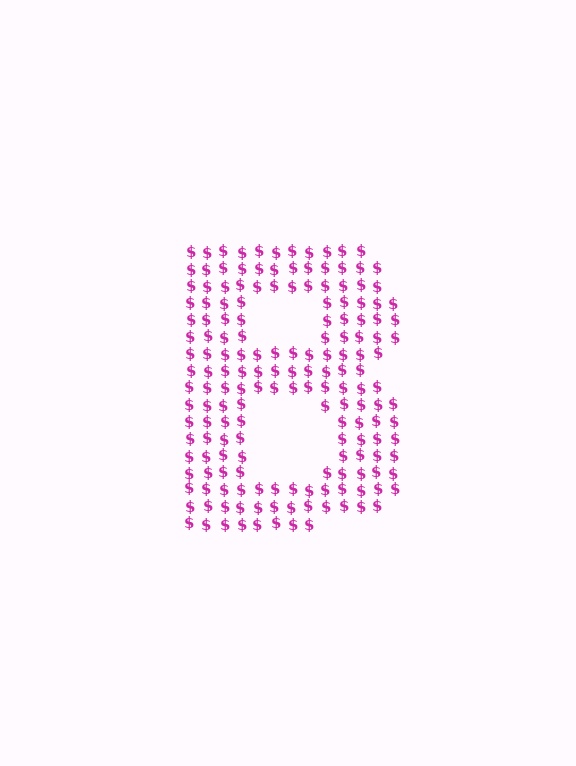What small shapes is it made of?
It is made of small dollar signs.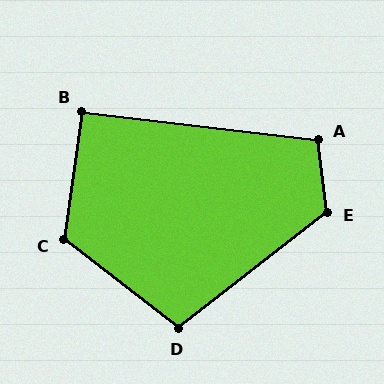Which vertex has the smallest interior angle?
B, at approximately 91 degrees.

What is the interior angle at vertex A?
Approximately 104 degrees (obtuse).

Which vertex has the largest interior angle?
E, at approximately 121 degrees.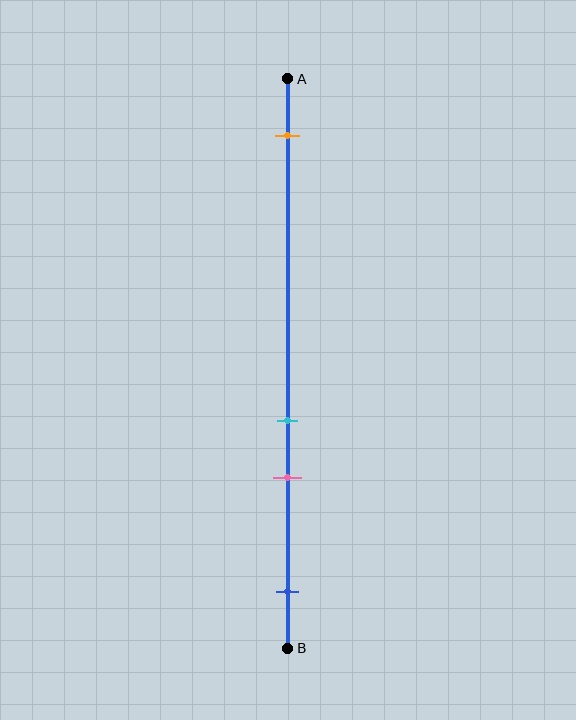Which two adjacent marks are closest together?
The cyan and pink marks are the closest adjacent pair.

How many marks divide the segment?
There are 4 marks dividing the segment.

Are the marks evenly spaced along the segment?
No, the marks are not evenly spaced.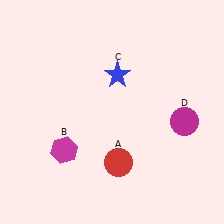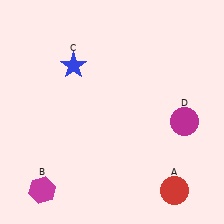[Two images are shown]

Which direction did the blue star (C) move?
The blue star (C) moved left.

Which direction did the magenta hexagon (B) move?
The magenta hexagon (B) moved down.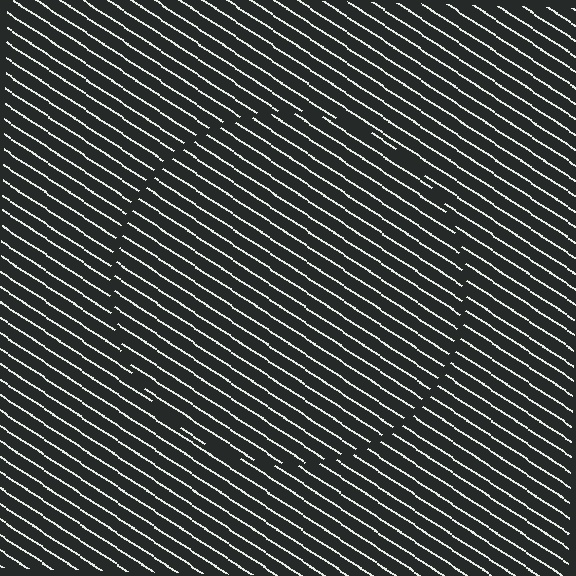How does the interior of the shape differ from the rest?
The interior of the shape contains the same grating, shifted by half a period — the contour is defined by the phase discontinuity where line-ends from the inner and outer gratings abut.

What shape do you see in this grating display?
An illusory circle. The interior of the shape contains the same grating, shifted by half a period — the contour is defined by the phase discontinuity where line-ends from the inner and outer gratings abut.